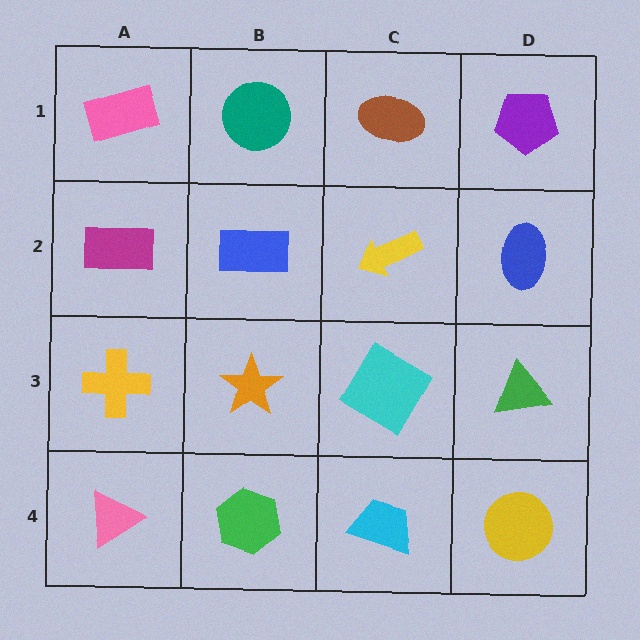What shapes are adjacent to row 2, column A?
A pink rectangle (row 1, column A), a yellow cross (row 3, column A), a blue rectangle (row 2, column B).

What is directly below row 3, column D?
A yellow circle.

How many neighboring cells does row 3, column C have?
4.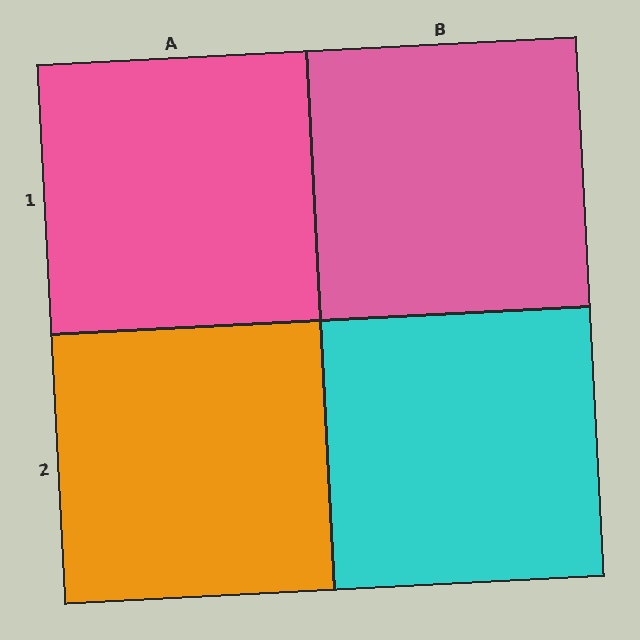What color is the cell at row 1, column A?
Pink.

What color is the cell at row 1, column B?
Pink.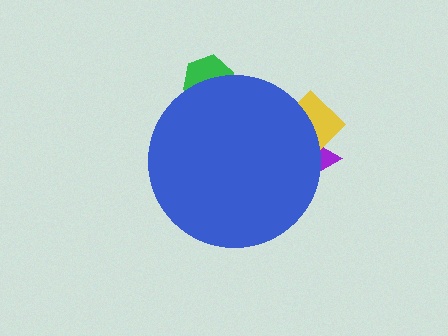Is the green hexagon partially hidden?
Yes, the green hexagon is partially hidden behind the blue circle.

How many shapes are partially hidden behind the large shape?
3 shapes are partially hidden.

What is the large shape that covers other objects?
A blue circle.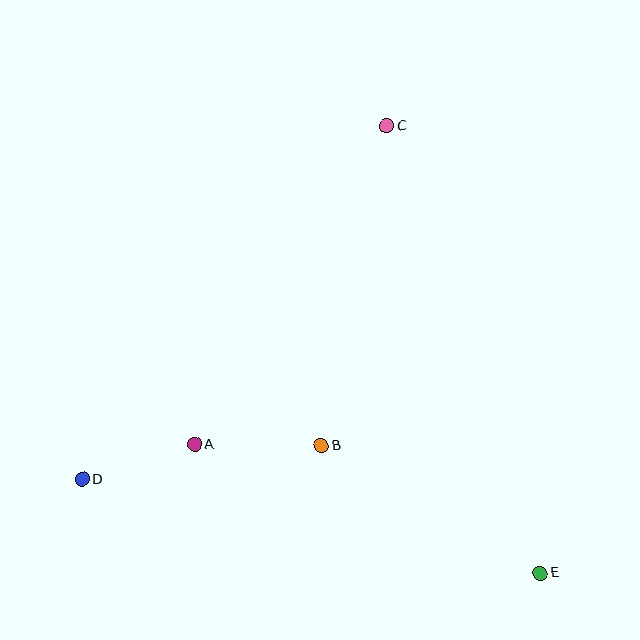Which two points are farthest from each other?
Points C and E are farthest from each other.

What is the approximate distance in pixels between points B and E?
The distance between B and E is approximately 253 pixels.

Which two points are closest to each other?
Points A and D are closest to each other.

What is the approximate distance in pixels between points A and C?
The distance between A and C is approximately 372 pixels.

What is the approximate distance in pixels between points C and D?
The distance between C and D is approximately 466 pixels.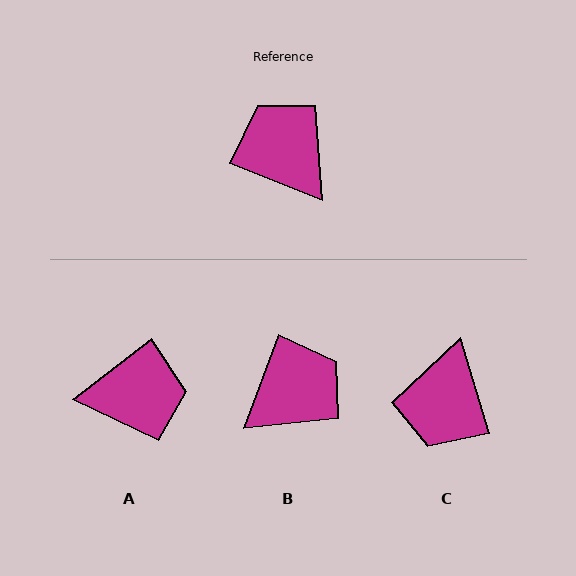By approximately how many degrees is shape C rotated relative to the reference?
Approximately 129 degrees counter-clockwise.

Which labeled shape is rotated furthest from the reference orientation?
C, about 129 degrees away.